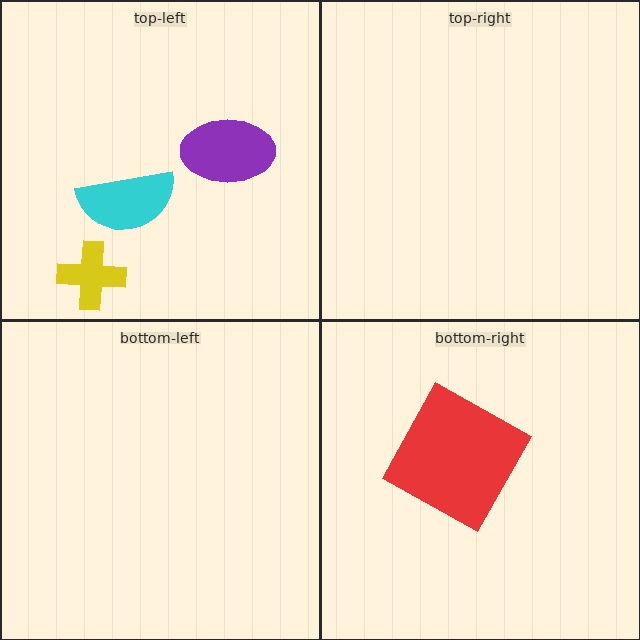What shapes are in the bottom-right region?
The red square.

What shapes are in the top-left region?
The cyan semicircle, the purple ellipse, the yellow cross.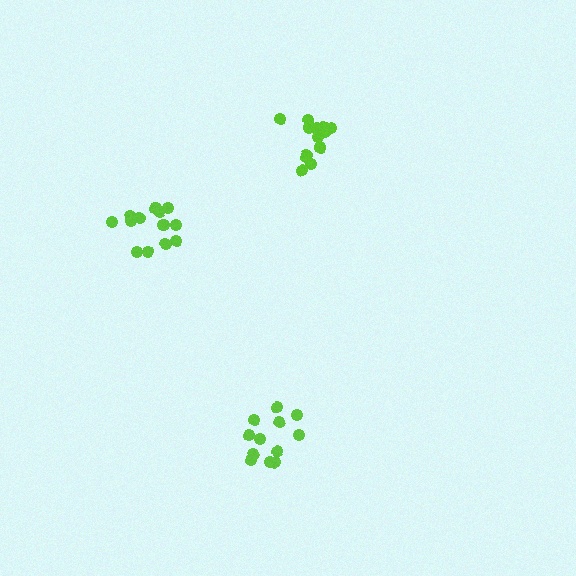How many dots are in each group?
Group 1: 13 dots, Group 2: 12 dots, Group 3: 14 dots (39 total).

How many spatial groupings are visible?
There are 3 spatial groupings.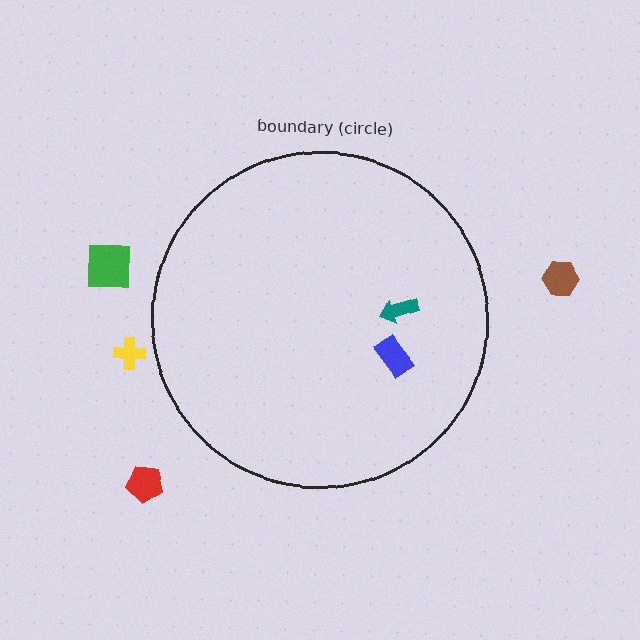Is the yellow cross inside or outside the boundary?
Outside.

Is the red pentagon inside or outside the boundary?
Outside.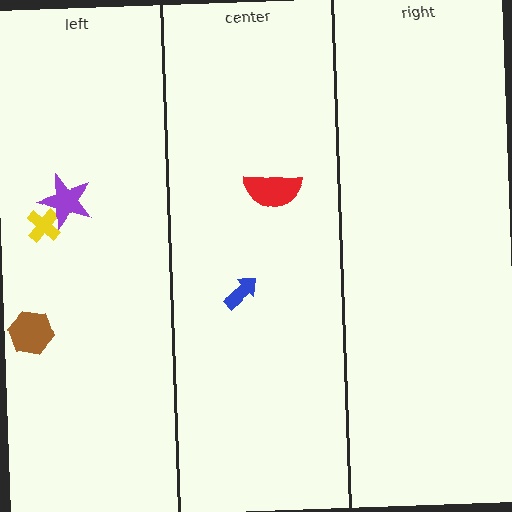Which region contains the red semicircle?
The center region.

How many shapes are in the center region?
2.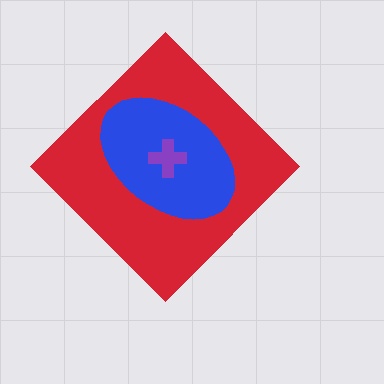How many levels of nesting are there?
3.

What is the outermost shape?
The red diamond.